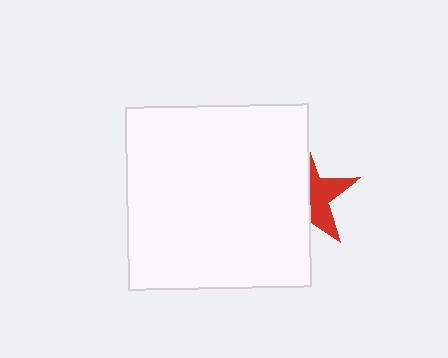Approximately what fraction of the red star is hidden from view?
Roughly 57% of the red star is hidden behind the white square.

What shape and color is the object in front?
The object in front is a white square.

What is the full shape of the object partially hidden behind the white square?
The partially hidden object is a red star.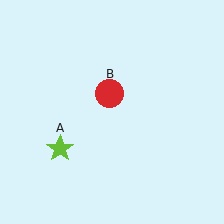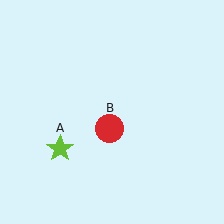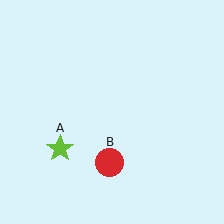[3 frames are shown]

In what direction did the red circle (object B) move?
The red circle (object B) moved down.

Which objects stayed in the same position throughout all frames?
Lime star (object A) remained stationary.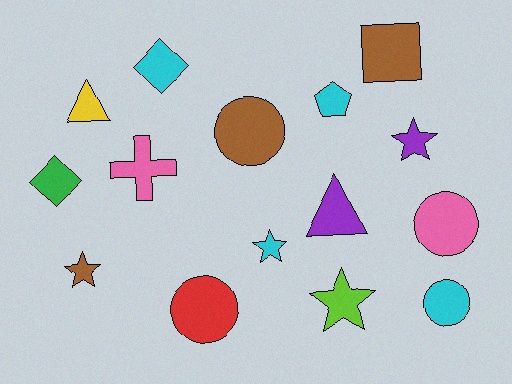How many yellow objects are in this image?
There is 1 yellow object.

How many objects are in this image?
There are 15 objects.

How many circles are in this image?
There are 4 circles.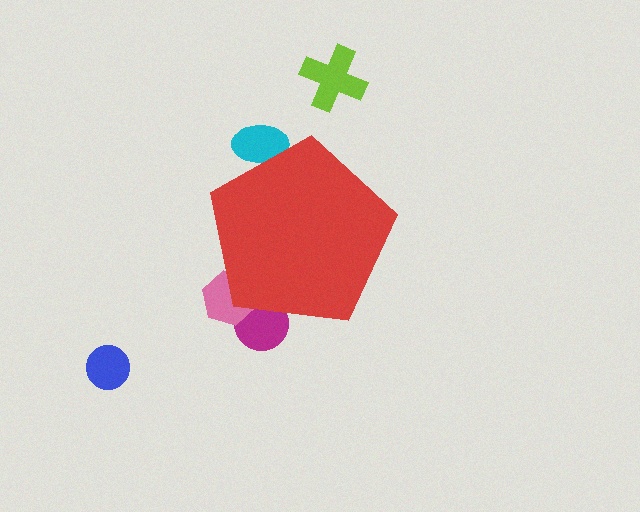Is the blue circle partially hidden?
No, the blue circle is fully visible.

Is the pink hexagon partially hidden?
Yes, the pink hexagon is partially hidden behind the red pentagon.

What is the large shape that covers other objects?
A red pentagon.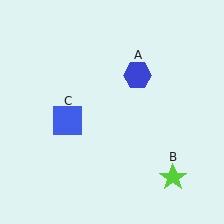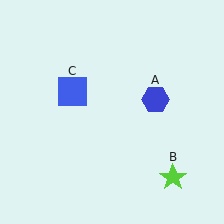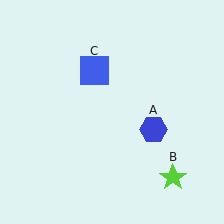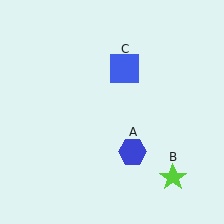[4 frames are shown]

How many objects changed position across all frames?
2 objects changed position: blue hexagon (object A), blue square (object C).